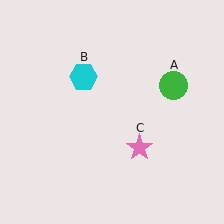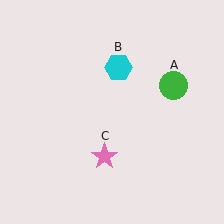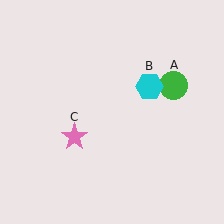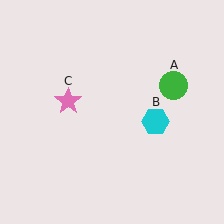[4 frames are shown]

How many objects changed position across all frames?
2 objects changed position: cyan hexagon (object B), pink star (object C).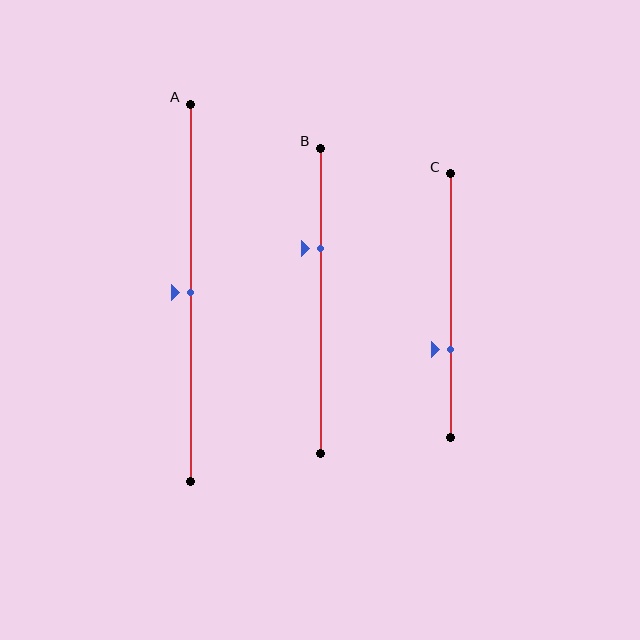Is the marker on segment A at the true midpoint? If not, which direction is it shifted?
Yes, the marker on segment A is at the true midpoint.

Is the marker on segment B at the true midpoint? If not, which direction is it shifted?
No, the marker on segment B is shifted upward by about 17% of the segment length.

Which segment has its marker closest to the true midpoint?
Segment A has its marker closest to the true midpoint.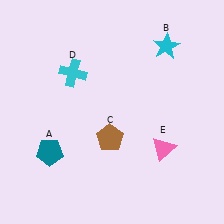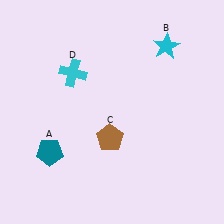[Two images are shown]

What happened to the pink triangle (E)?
The pink triangle (E) was removed in Image 2. It was in the bottom-right area of Image 1.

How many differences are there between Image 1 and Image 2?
There is 1 difference between the two images.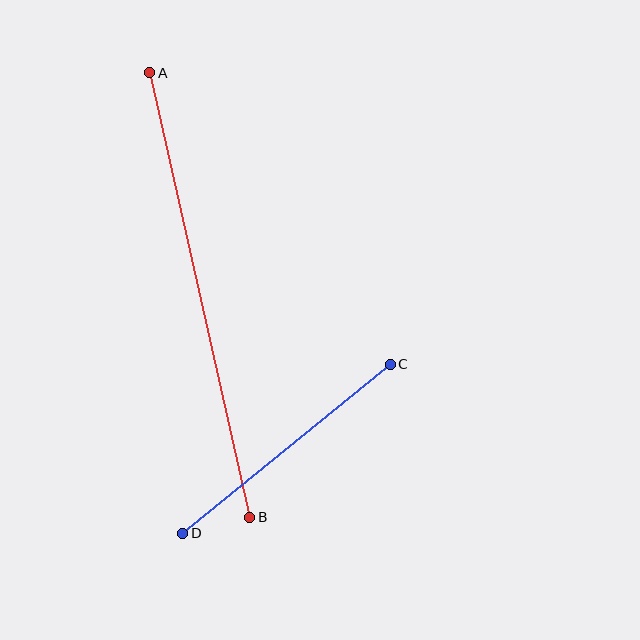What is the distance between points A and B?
The distance is approximately 455 pixels.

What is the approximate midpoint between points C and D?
The midpoint is at approximately (287, 449) pixels.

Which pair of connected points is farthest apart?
Points A and B are farthest apart.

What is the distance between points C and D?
The distance is approximately 268 pixels.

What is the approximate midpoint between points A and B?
The midpoint is at approximately (200, 295) pixels.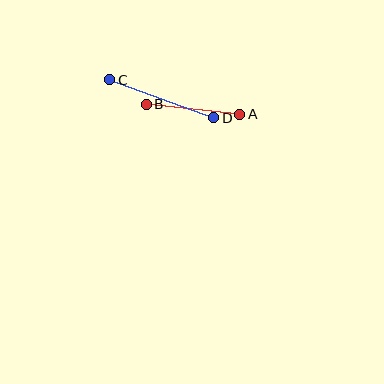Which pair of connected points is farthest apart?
Points C and D are farthest apart.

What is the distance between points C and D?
The distance is approximately 111 pixels.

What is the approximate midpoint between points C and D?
The midpoint is at approximately (162, 99) pixels.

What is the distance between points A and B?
The distance is approximately 94 pixels.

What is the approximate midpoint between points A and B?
The midpoint is at approximately (193, 109) pixels.